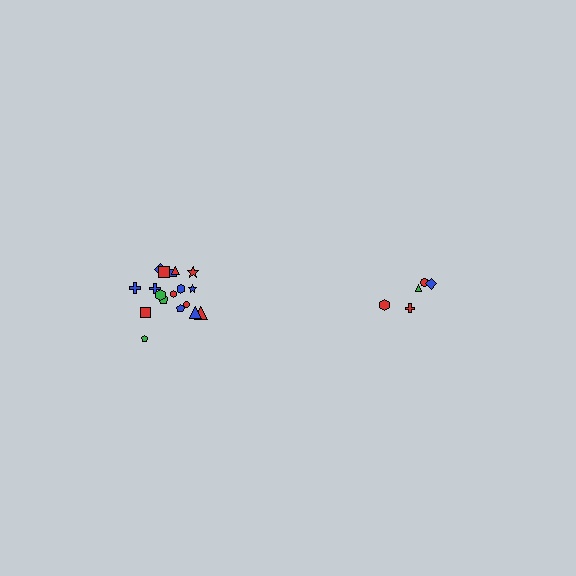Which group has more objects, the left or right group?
The left group.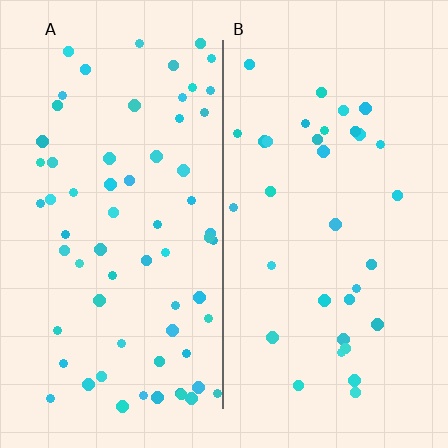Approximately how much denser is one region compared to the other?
Approximately 1.9× — region A over region B.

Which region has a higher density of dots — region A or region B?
A (the left).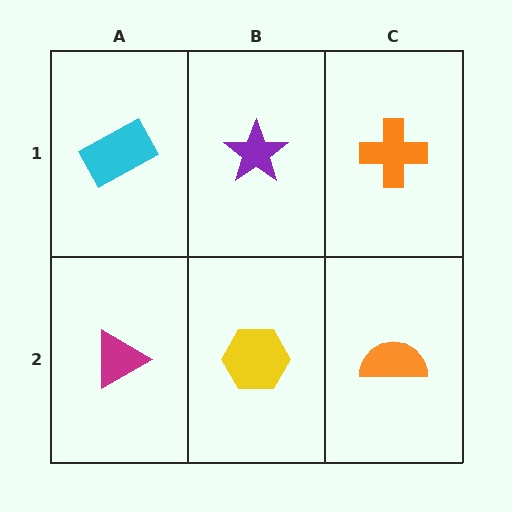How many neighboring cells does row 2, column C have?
2.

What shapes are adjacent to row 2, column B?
A purple star (row 1, column B), a magenta triangle (row 2, column A), an orange semicircle (row 2, column C).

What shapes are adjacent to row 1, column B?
A yellow hexagon (row 2, column B), a cyan rectangle (row 1, column A), an orange cross (row 1, column C).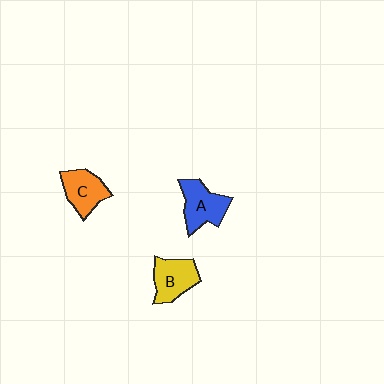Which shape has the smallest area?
Shape C (orange).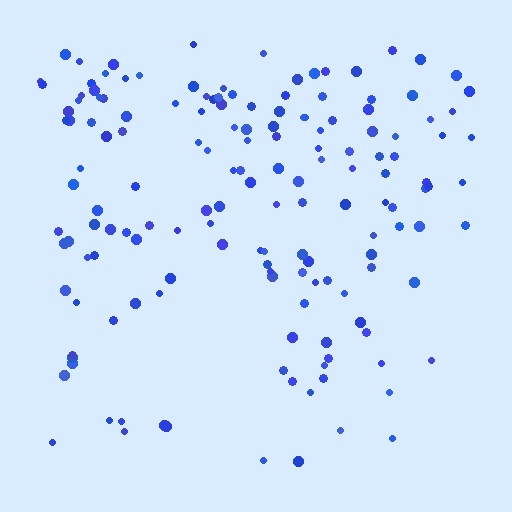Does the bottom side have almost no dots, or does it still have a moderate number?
Still a moderate number, just noticeably fewer than the top.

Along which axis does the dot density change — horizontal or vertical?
Vertical.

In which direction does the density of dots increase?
From bottom to top, with the top side densest.